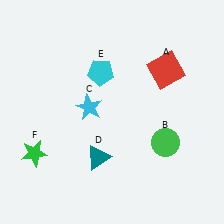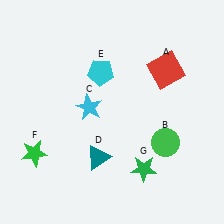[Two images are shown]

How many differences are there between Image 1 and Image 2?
There is 1 difference between the two images.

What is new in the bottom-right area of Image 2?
A green star (G) was added in the bottom-right area of Image 2.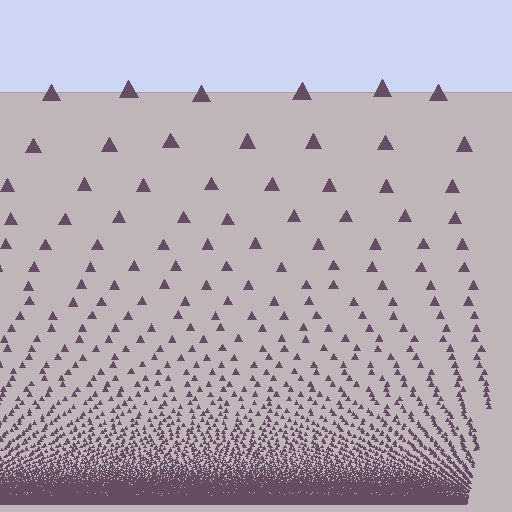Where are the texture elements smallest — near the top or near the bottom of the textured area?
Near the bottom.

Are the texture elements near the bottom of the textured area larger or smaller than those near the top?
Smaller. The gradient is inverted — elements near the bottom are smaller and denser.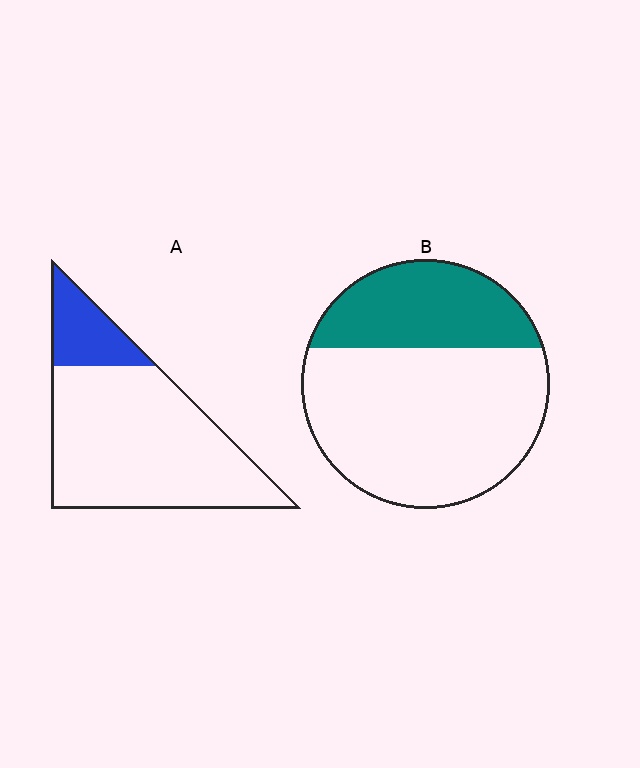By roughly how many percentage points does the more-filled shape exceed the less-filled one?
By roughly 15 percentage points (B over A).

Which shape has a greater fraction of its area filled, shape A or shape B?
Shape B.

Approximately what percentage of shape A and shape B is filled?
A is approximately 20% and B is approximately 30%.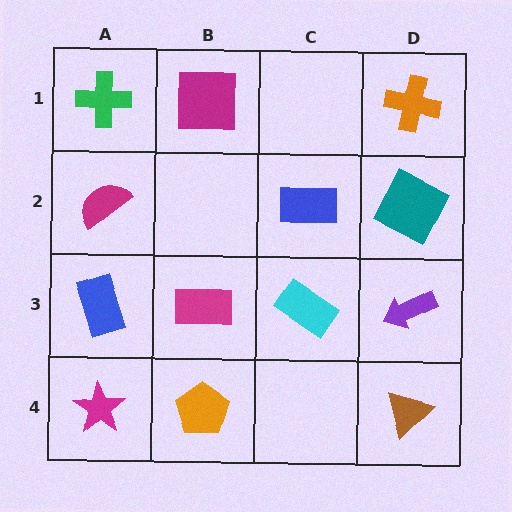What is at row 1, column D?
An orange cross.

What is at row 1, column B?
A magenta square.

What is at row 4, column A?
A magenta star.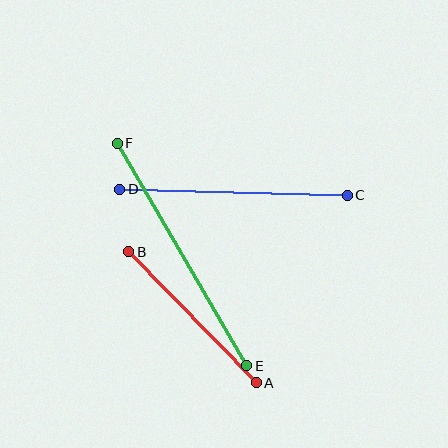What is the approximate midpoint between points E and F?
The midpoint is at approximately (182, 255) pixels.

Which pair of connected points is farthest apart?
Points E and F are farthest apart.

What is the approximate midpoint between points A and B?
The midpoint is at approximately (192, 317) pixels.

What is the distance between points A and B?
The distance is approximately 183 pixels.